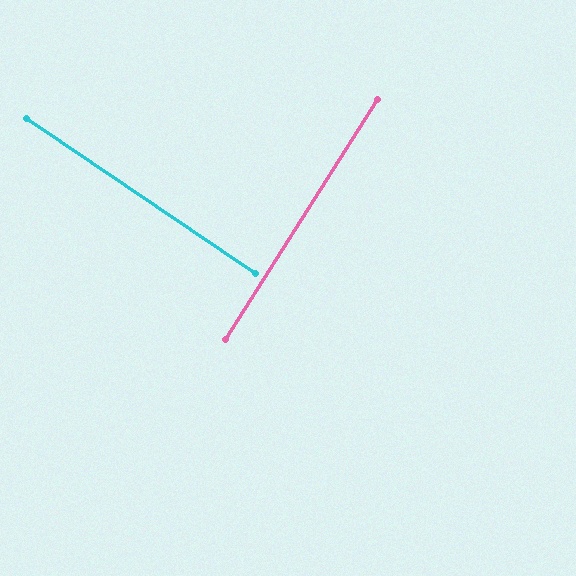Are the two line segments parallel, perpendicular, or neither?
Perpendicular — they meet at approximately 88°.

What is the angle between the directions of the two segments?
Approximately 88 degrees.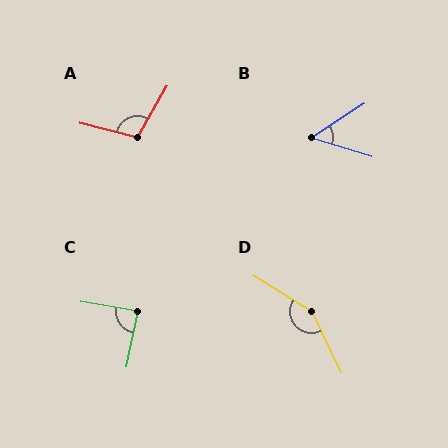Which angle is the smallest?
B, at approximately 49 degrees.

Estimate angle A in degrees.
Approximately 106 degrees.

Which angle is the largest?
D, at approximately 147 degrees.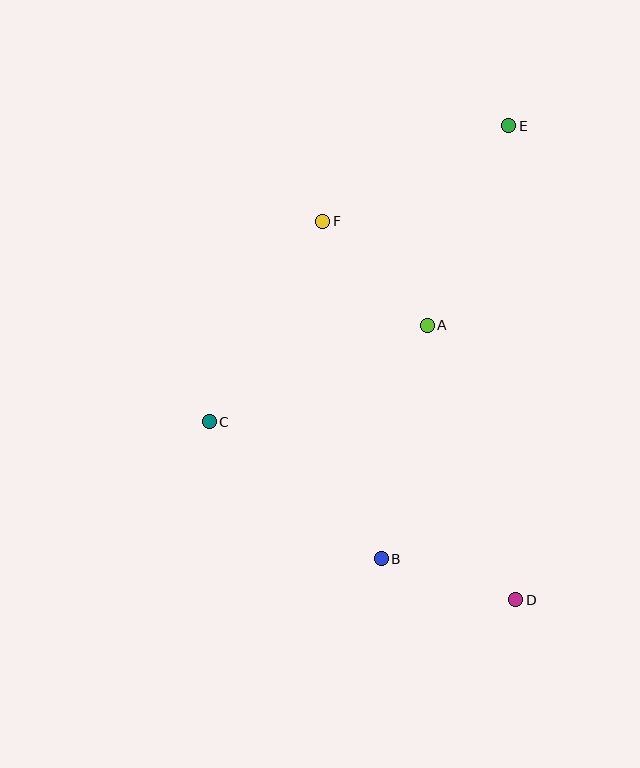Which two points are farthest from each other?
Points D and E are farthest from each other.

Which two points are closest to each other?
Points B and D are closest to each other.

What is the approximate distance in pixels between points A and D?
The distance between A and D is approximately 288 pixels.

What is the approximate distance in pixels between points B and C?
The distance between B and C is approximately 220 pixels.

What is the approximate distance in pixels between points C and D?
The distance between C and D is approximately 354 pixels.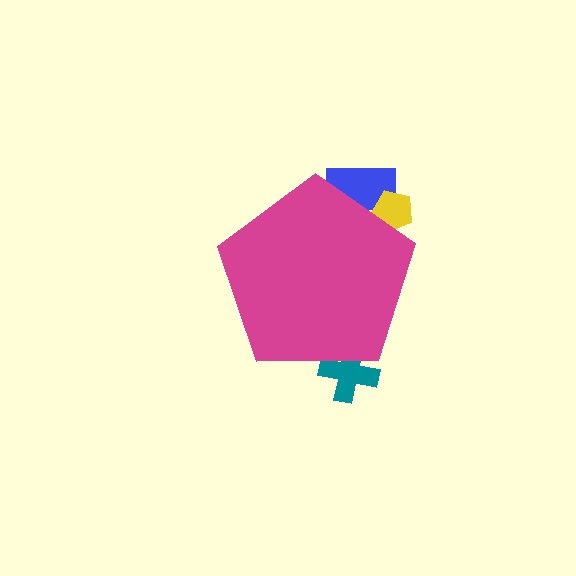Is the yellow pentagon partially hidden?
Yes, the yellow pentagon is partially hidden behind the magenta pentagon.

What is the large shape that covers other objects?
A magenta pentagon.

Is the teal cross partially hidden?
Yes, the teal cross is partially hidden behind the magenta pentagon.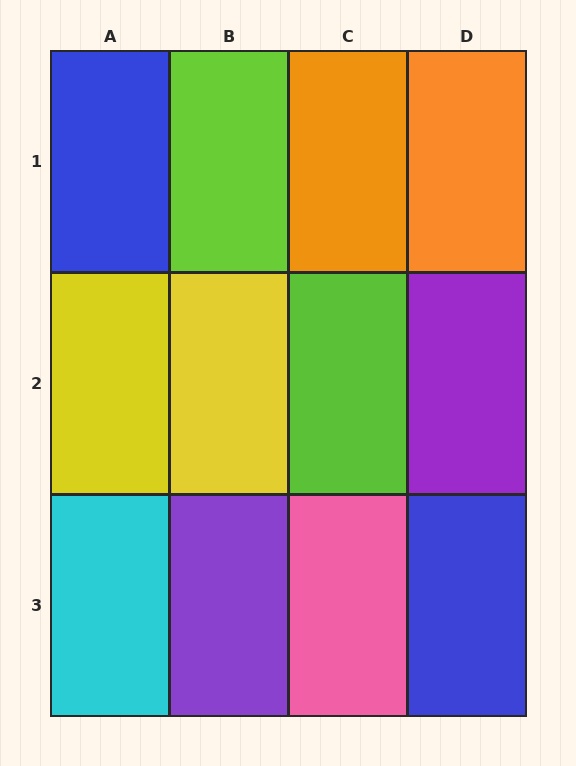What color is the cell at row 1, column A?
Blue.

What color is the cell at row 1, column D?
Orange.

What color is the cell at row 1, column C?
Orange.